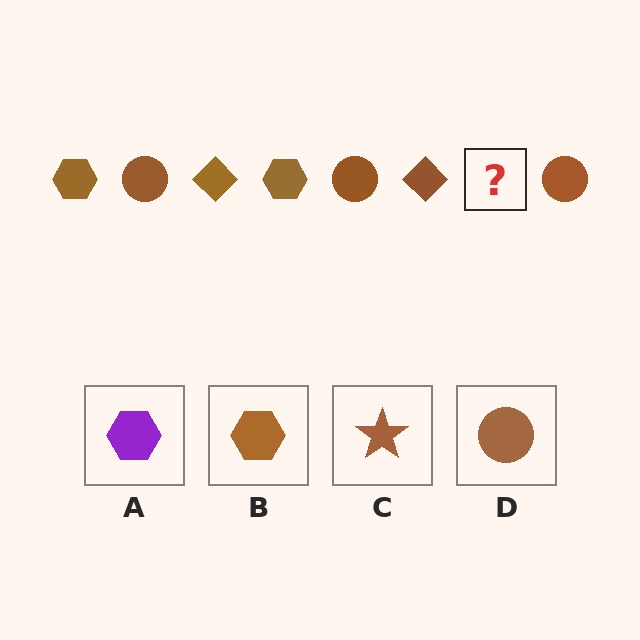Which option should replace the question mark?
Option B.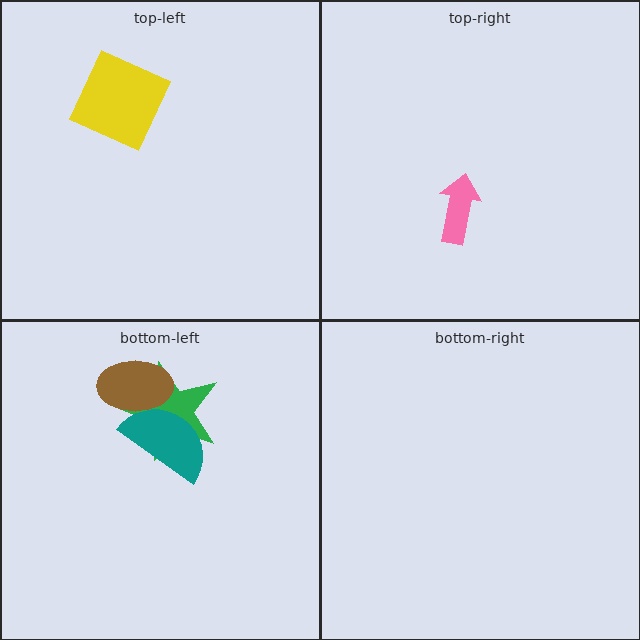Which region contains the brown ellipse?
The bottom-left region.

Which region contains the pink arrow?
The top-right region.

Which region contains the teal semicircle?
The bottom-left region.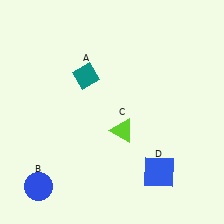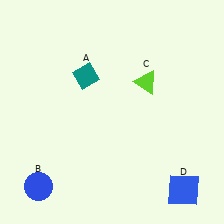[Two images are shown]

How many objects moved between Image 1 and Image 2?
2 objects moved between the two images.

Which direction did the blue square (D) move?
The blue square (D) moved right.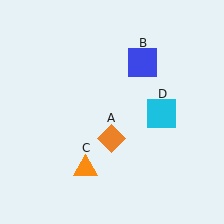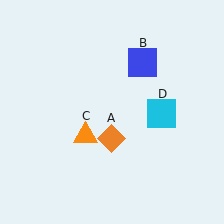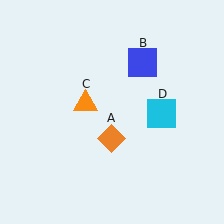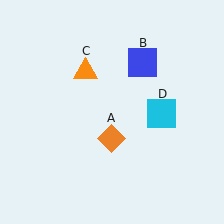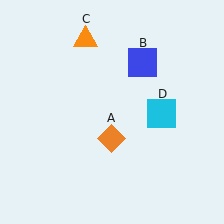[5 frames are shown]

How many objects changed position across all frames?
1 object changed position: orange triangle (object C).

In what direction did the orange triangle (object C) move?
The orange triangle (object C) moved up.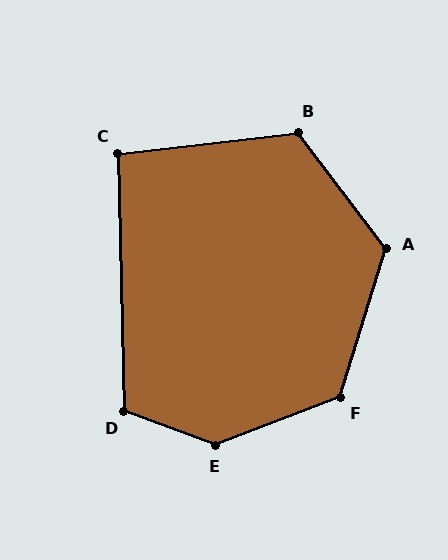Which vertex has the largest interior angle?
E, at approximately 139 degrees.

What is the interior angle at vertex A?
Approximately 126 degrees (obtuse).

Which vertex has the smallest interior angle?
C, at approximately 95 degrees.